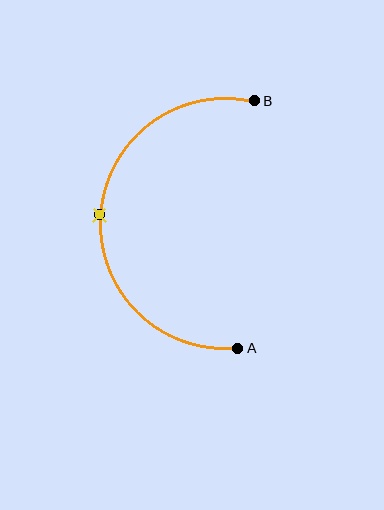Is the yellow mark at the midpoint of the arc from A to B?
Yes. The yellow mark lies on the arc at equal arc-length from both A and B — it is the arc midpoint.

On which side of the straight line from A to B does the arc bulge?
The arc bulges to the left of the straight line connecting A and B.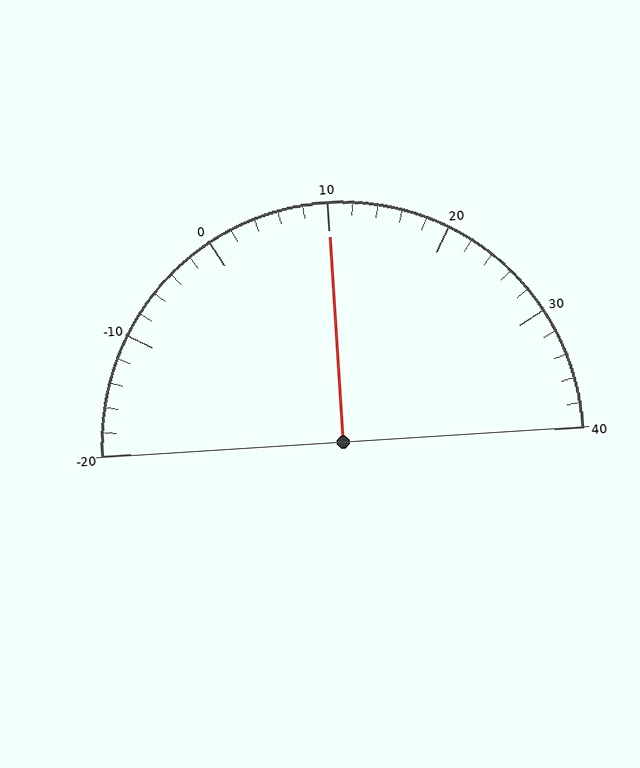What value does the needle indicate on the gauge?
The needle indicates approximately 10.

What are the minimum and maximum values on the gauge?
The gauge ranges from -20 to 40.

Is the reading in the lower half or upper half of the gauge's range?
The reading is in the upper half of the range (-20 to 40).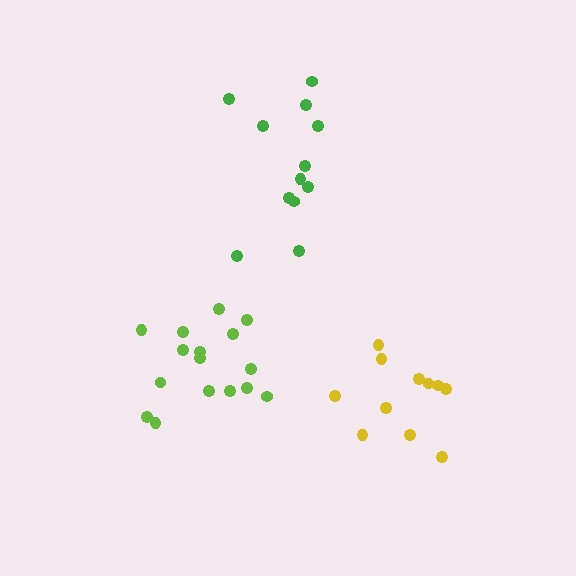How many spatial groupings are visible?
There are 3 spatial groupings.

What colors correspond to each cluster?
The clusters are colored: yellow, lime, green.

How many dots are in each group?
Group 1: 11 dots, Group 2: 16 dots, Group 3: 12 dots (39 total).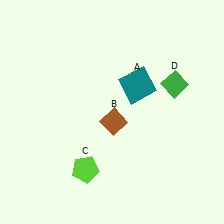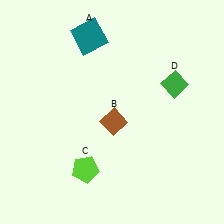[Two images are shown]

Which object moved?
The teal square (A) moved up.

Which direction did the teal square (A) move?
The teal square (A) moved up.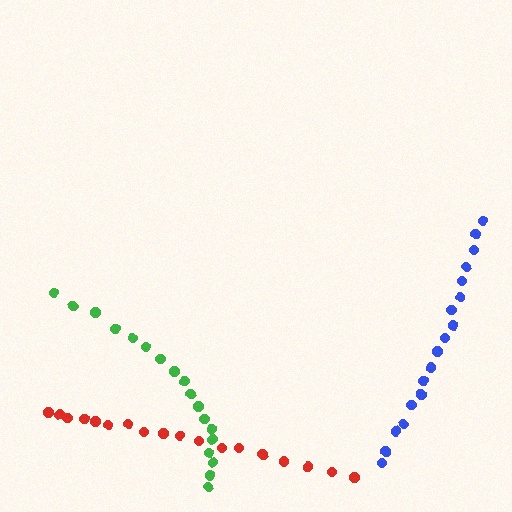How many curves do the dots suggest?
There are 3 distinct paths.